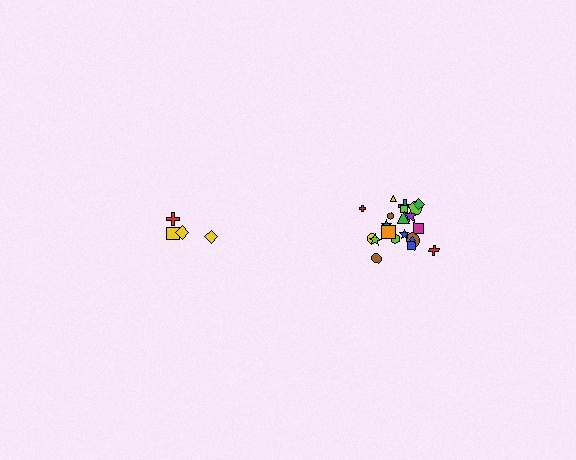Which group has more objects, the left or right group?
The right group.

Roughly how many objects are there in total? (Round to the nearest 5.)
Roughly 25 objects in total.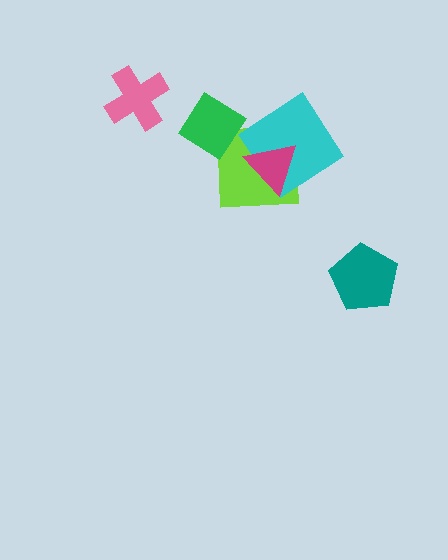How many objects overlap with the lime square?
3 objects overlap with the lime square.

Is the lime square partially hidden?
Yes, it is partially covered by another shape.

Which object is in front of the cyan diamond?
The magenta triangle is in front of the cyan diamond.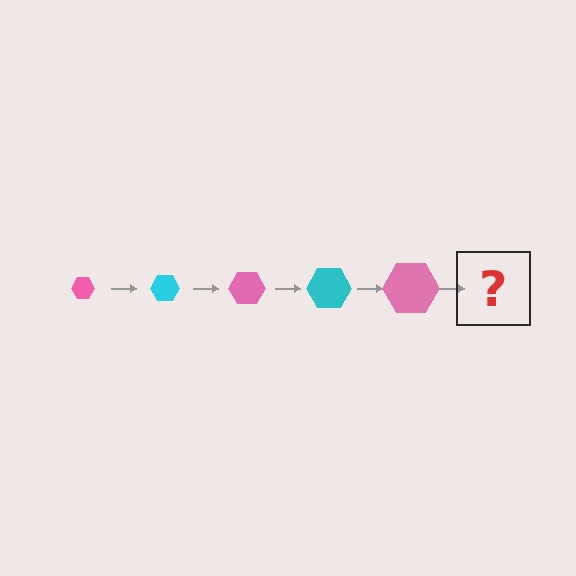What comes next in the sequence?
The next element should be a cyan hexagon, larger than the previous one.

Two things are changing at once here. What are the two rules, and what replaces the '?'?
The two rules are that the hexagon grows larger each step and the color cycles through pink and cyan. The '?' should be a cyan hexagon, larger than the previous one.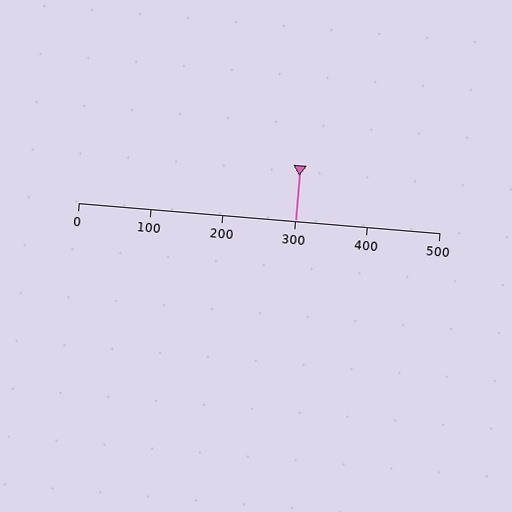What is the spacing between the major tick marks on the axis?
The major ticks are spaced 100 apart.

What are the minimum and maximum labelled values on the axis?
The axis runs from 0 to 500.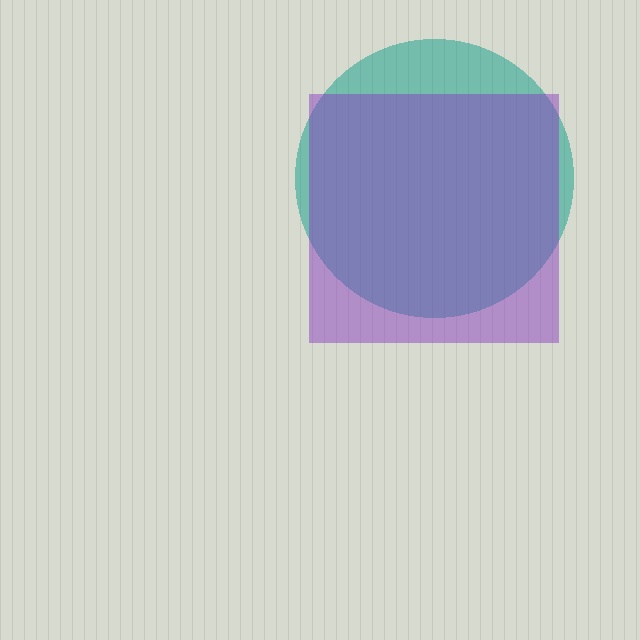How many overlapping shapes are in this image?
There are 2 overlapping shapes in the image.